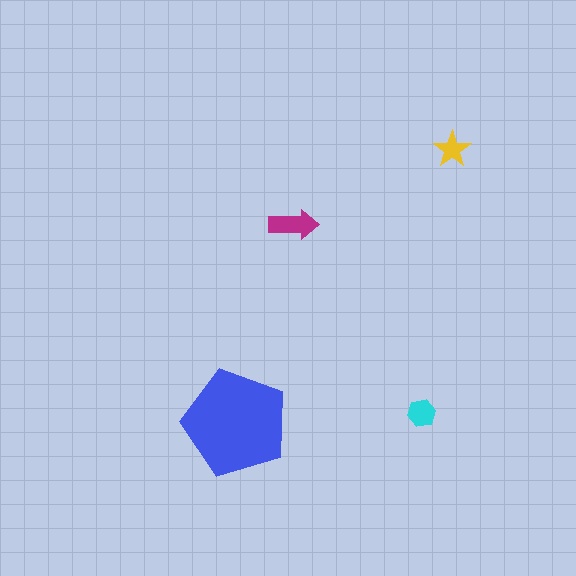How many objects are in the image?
There are 4 objects in the image.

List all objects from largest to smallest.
The blue pentagon, the magenta arrow, the cyan hexagon, the yellow star.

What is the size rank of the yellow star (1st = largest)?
4th.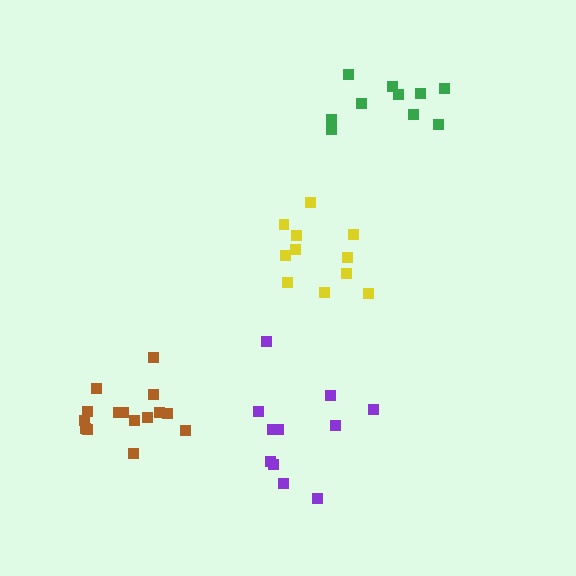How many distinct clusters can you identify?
There are 4 distinct clusters.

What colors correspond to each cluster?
The clusters are colored: brown, yellow, purple, green.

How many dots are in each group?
Group 1: 15 dots, Group 2: 11 dots, Group 3: 11 dots, Group 4: 10 dots (47 total).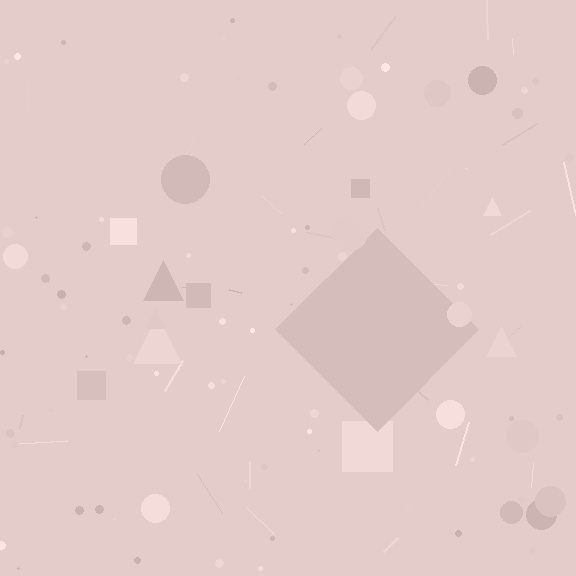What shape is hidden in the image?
A diamond is hidden in the image.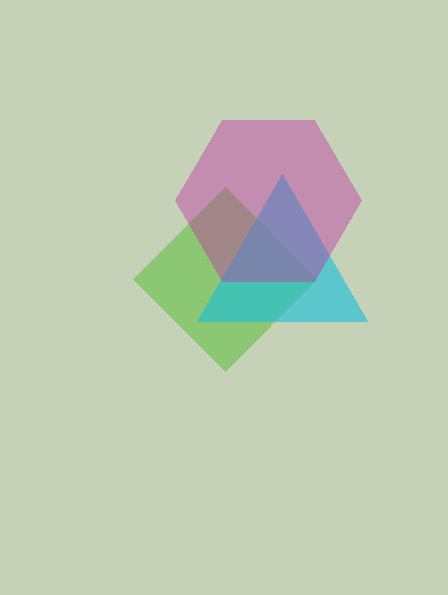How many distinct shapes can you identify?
There are 3 distinct shapes: a lime diamond, a cyan triangle, a magenta hexagon.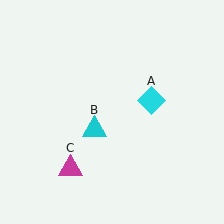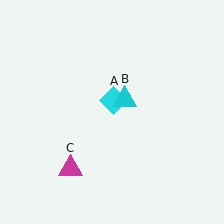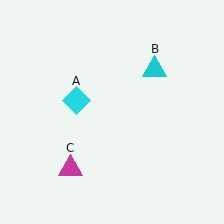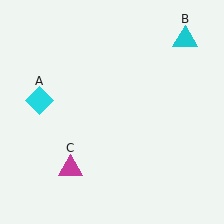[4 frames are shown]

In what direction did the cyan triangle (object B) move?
The cyan triangle (object B) moved up and to the right.